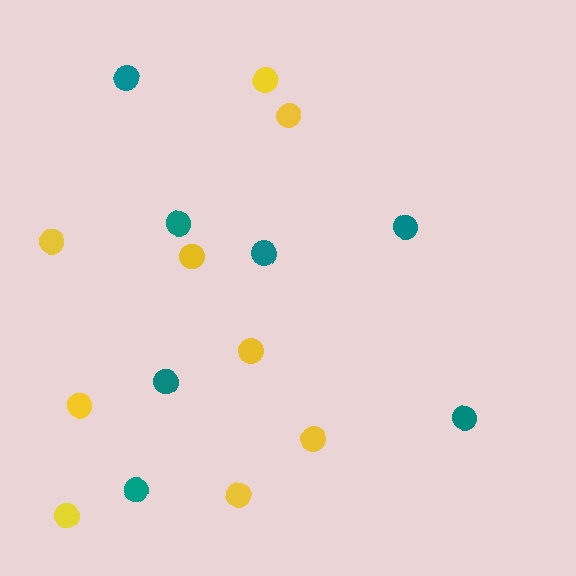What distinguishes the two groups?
There are 2 groups: one group of teal circles (7) and one group of yellow circles (9).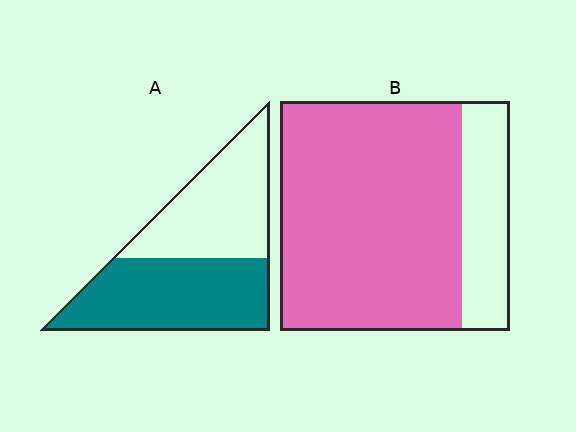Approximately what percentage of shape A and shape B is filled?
A is approximately 55% and B is approximately 80%.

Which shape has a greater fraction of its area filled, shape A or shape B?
Shape B.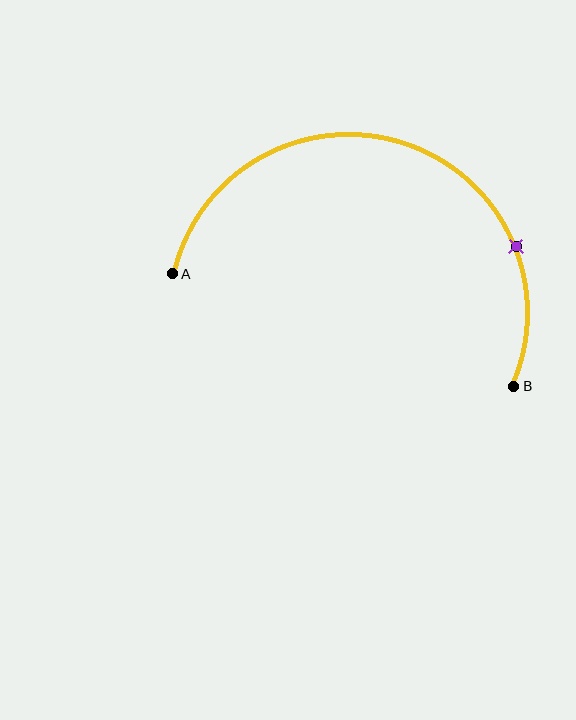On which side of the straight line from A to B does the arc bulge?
The arc bulges above the straight line connecting A and B.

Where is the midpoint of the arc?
The arc midpoint is the point on the curve farthest from the straight line joining A and B. It sits above that line.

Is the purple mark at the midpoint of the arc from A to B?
No. The purple mark lies on the arc but is closer to endpoint B. The arc midpoint would be at the point on the curve equidistant along the arc from both A and B.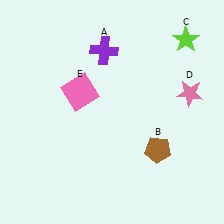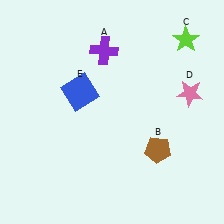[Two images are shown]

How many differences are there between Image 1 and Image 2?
There is 1 difference between the two images.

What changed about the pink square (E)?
In Image 1, E is pink. In Image 2, it changed to blue.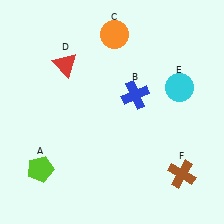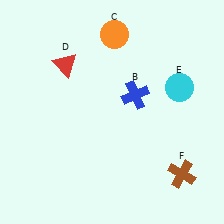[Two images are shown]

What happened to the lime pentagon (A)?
The lime pentagon (A) was removed in Image 2. It was in the bottom-left area of Image 1.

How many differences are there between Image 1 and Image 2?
There is 1 difference between the two images.